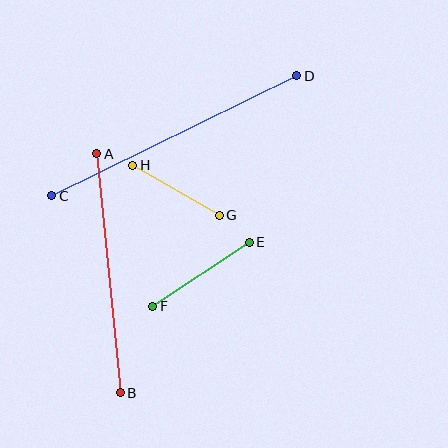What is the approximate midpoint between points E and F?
The midpoint is at approximately (201, 274) pixels.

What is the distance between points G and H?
The distance is approximately 100 pixels.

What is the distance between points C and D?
The distance is approximately 272 pixels.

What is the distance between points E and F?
The distance is approximately 116 pixels.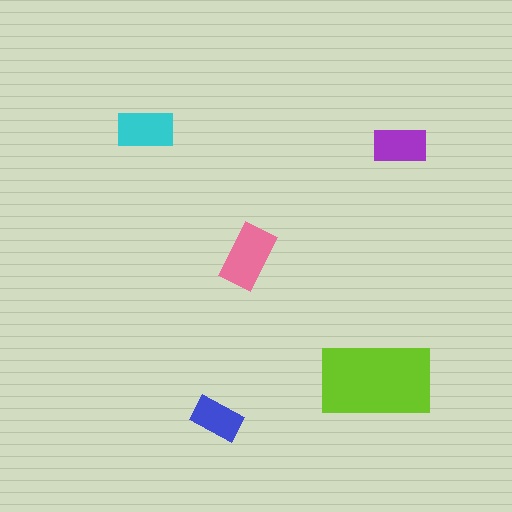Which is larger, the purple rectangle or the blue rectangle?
The purple one.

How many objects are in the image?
There are 5 objects in the image.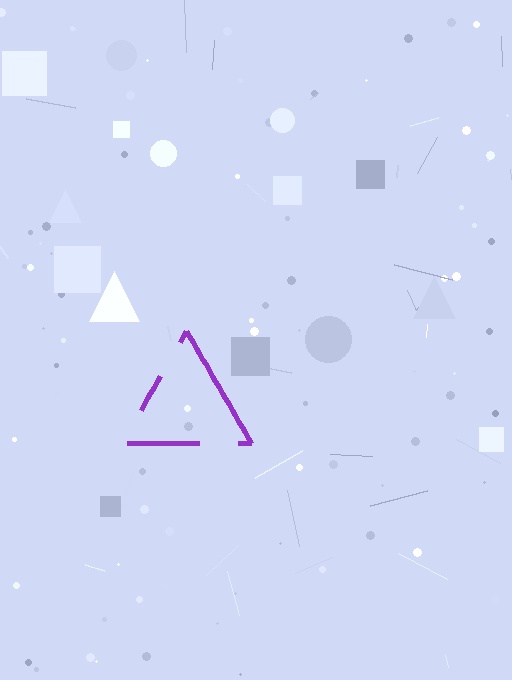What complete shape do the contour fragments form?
The contour fragments form a triangle.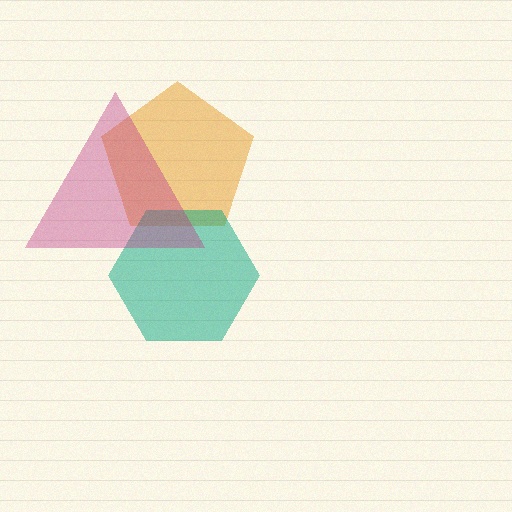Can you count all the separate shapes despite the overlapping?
Yes, there are 3 separate shapes.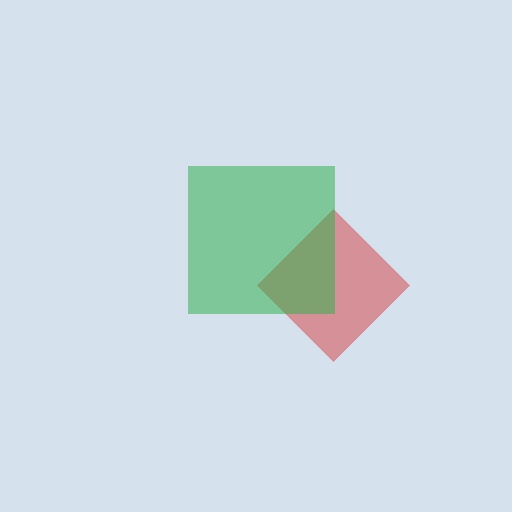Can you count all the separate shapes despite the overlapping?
Yes, there are 2 separate shapes.